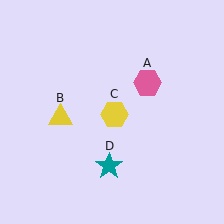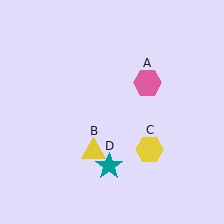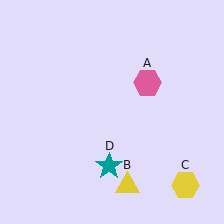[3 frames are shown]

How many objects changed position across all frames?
2 objects changed position: yellow triangle (object B), yellow hexagon (object C).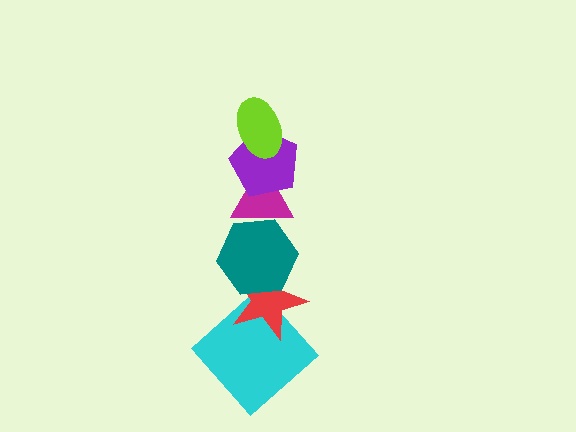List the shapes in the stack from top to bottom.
From top to bottom: the lime ellipse, the purple pentagon, the magenta triangle, the teal hexagon, the red star, the cyan diamond.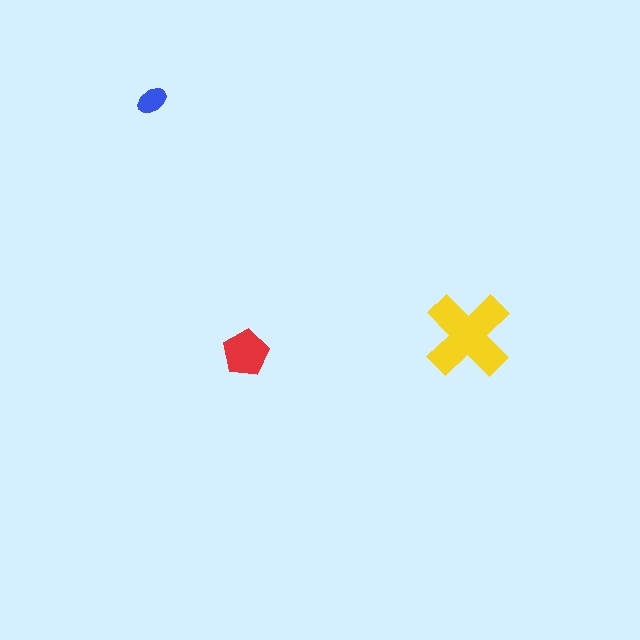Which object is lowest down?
The red pentagon is bottommost.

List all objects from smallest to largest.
The blue ellipse, the red pentagon, the yellow cross.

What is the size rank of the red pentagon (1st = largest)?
2nd.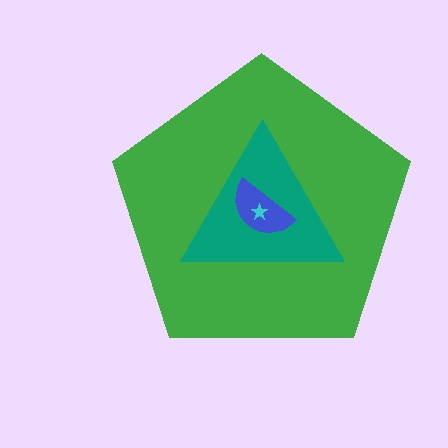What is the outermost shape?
The green pentagon.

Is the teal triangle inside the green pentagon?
Yes.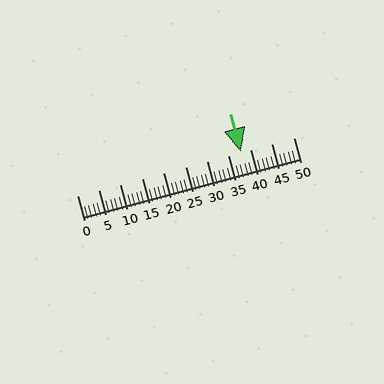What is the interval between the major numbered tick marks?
The major tick marks are spaced 5 units apart.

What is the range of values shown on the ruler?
The ruler shows values from 0 to 50.